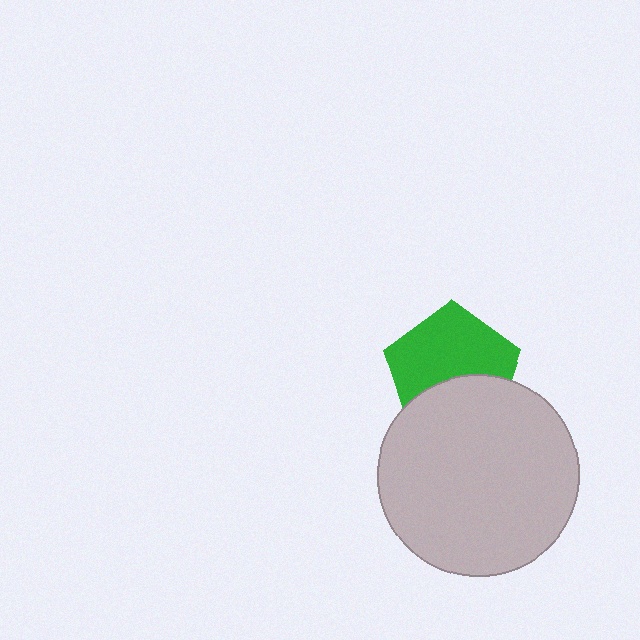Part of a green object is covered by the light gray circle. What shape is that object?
It is a pentagon.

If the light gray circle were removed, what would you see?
You would see the complete green pentagon.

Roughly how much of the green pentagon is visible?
About half of it is visible (roughly 61%).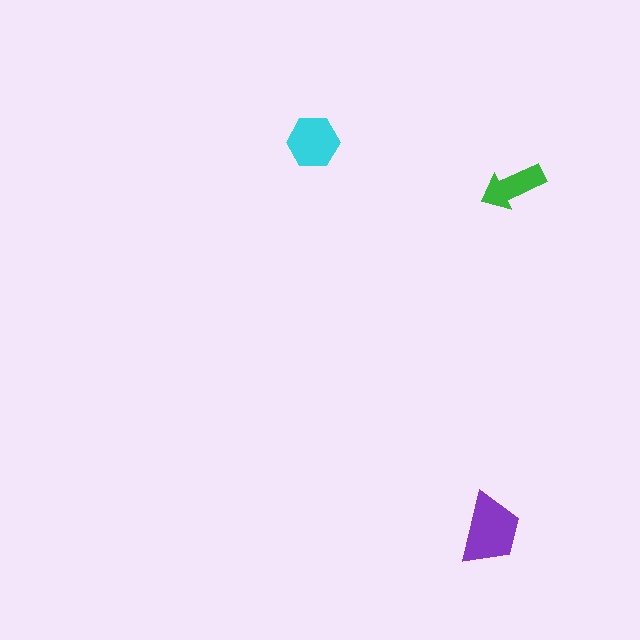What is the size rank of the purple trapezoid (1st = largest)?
1st.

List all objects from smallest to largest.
The green arrow, the cyan hexagon, the purple trapezoid.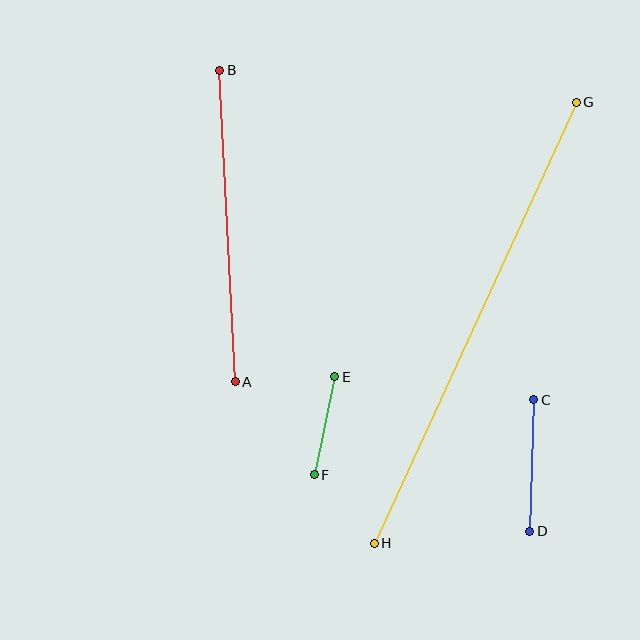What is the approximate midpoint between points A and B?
The midpoint is at approximately (227, 226) pixels.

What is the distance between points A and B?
The distance is approximately 312 pixels.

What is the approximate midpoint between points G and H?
The midpoint is at approximately (475, 323) pixels.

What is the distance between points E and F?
The distance is approximately 101 pixels.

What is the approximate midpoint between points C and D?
The midpoint is at approximately (532, 465) pixels.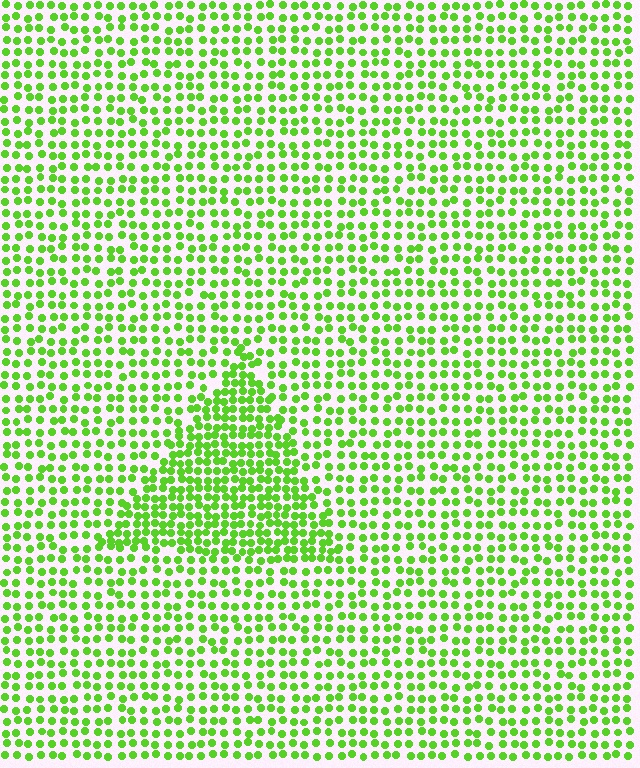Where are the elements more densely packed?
The elements are more densely packed inside the triangle boundary.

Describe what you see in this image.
The image contains small lime elements arranged at two different densities. A triangle-shaped region is visible where the elements are more densely packed than the surrounding area.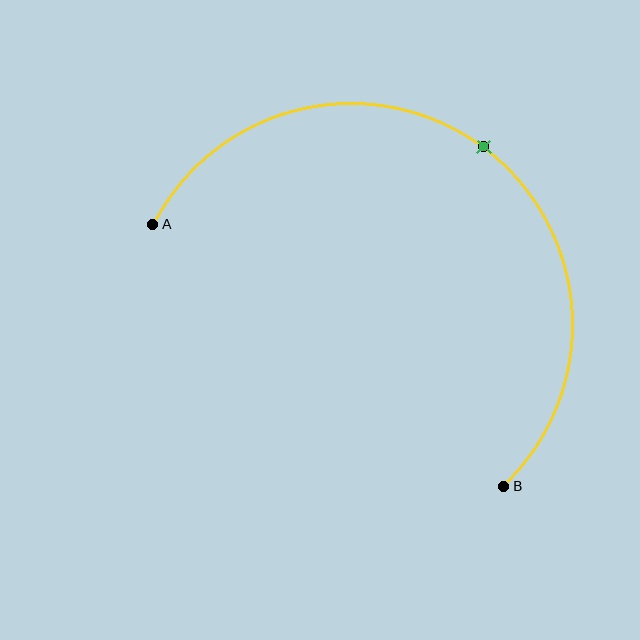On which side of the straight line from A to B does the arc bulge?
The arc bulges above and to the right of the straight line connecting A and B.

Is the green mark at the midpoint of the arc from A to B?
Yes. The green mark lies on the arc at equal arc-length from both A and B — it is the arc midpoint.